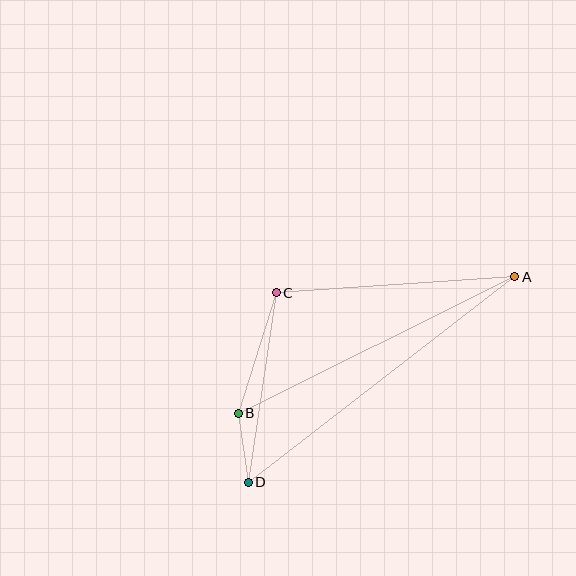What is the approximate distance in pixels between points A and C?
The distance between A and C is approximately 239 pixels.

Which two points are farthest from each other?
Points A and D are farthest from each other.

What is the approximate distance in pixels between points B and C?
The distance between B and C is approximately 126 pixels.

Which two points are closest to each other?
Points B and D are closest to each other.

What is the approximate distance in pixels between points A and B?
The distance between A and B is approximately 309 pixels.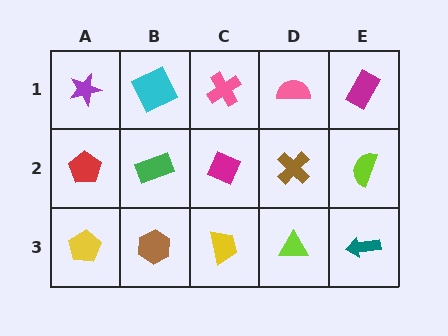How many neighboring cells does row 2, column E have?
3.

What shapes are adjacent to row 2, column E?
A magenta rectangle (row 1, column E), a teal arrow (row 3, column E), a brown cross (row 2, column D).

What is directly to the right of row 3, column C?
A lime triangle.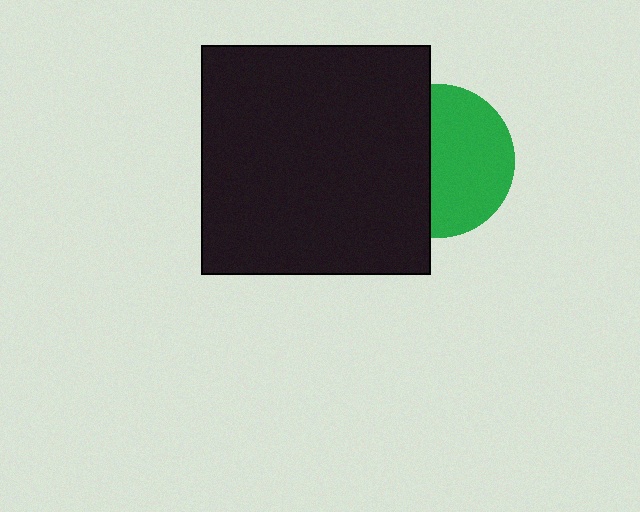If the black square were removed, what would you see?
You would see the complete green circle.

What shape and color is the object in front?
The object in front is a black square.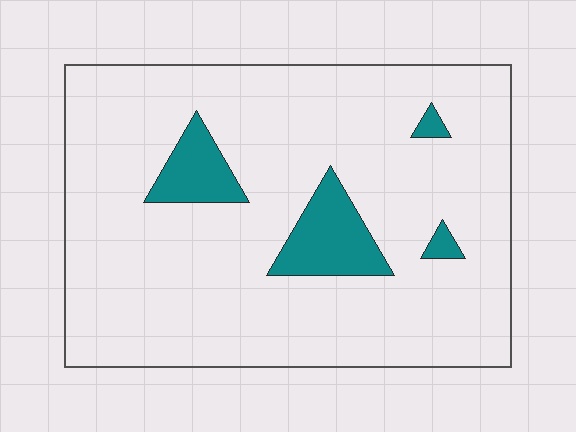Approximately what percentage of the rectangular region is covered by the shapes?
Approximately 10%.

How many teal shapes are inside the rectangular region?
4.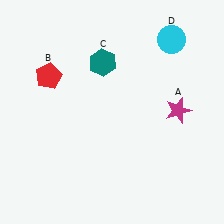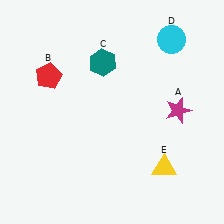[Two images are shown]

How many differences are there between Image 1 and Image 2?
There is 1 difference between the two images.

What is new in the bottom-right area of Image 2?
A yellow triangle (E) was added in the bottom-right area of Image 2.